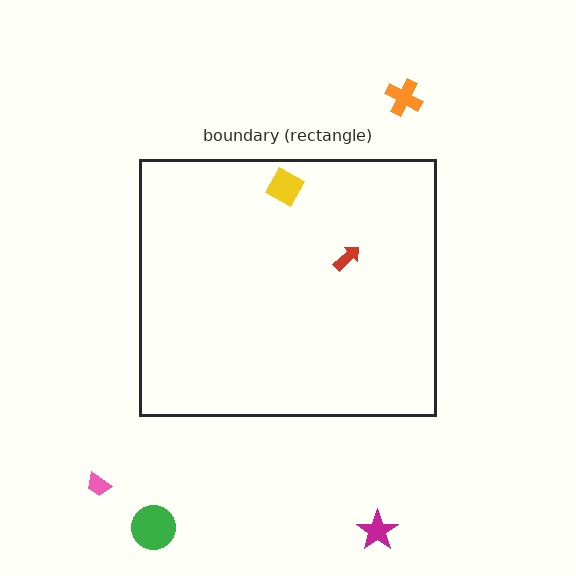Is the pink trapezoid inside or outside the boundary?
Outside.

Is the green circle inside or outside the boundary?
Outside.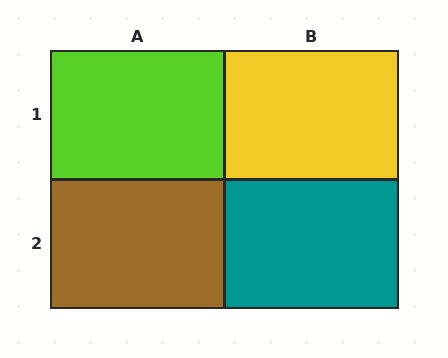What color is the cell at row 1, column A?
Lime.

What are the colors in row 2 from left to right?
Brown, teal.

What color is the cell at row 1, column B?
Yellow.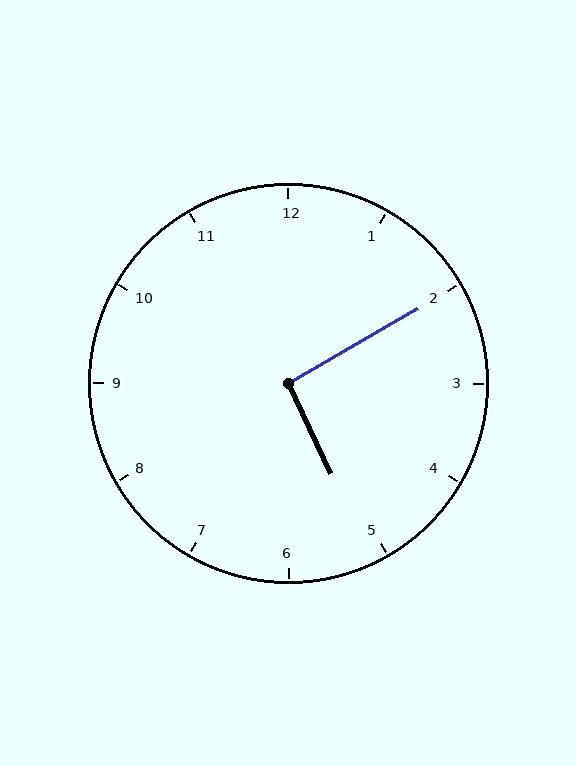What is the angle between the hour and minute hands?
Approximately 95 degrees.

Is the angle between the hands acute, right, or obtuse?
It is right.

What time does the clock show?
5:10.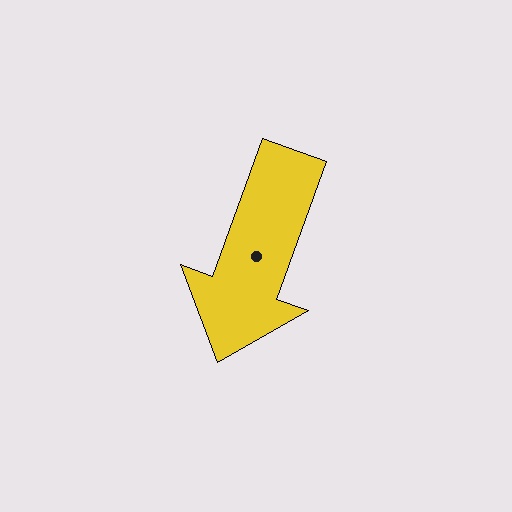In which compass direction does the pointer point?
South.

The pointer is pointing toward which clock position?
Roughly 7 o'clock.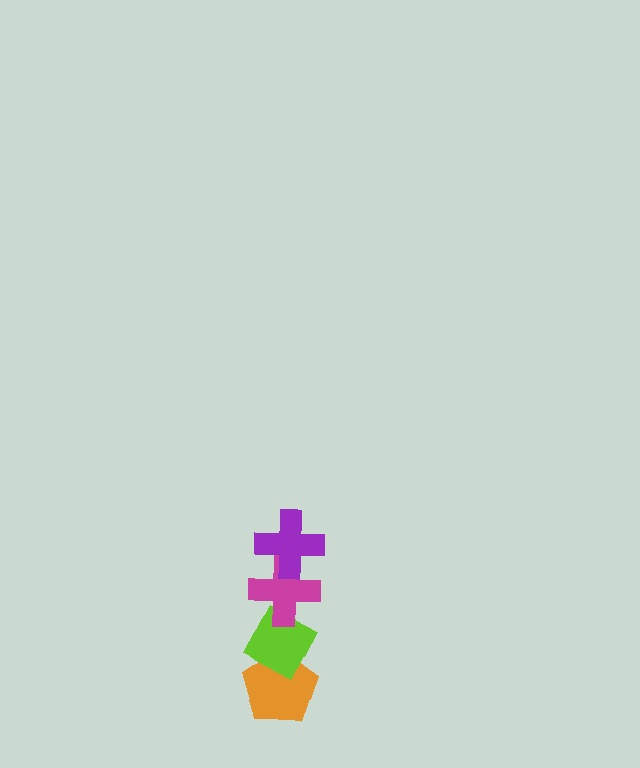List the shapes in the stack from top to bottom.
From top to bottom: the purple cross, the magenta cross, the lime diamond, the orange pentagon.